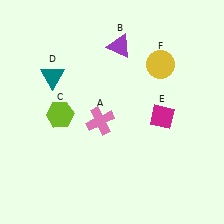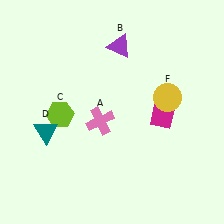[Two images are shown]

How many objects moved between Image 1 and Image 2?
2 objects moved between the two images.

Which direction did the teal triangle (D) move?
The teal triangle (D) moved down.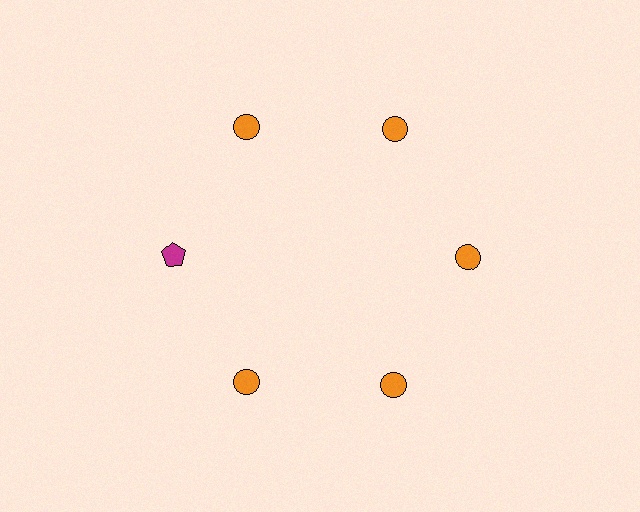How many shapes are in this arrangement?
There are 6 shapes arranged in a ring pattern.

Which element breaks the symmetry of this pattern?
The magenta pentagon at roughly the 9 o'clock position breaks the symmetry. All other shapes are orange circles.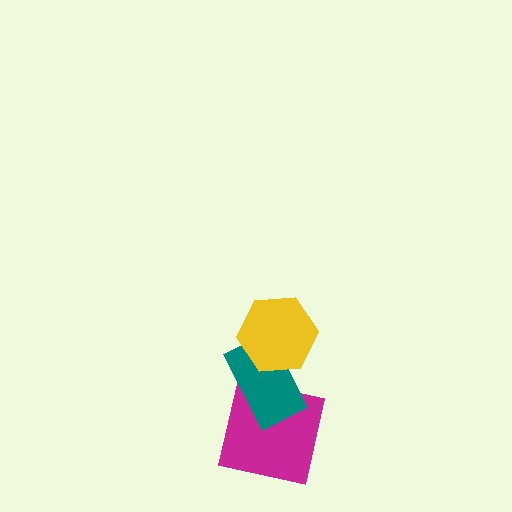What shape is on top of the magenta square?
The teal rectangle is on top of the magenta square.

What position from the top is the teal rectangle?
The teal rectangle is 2nd from the top.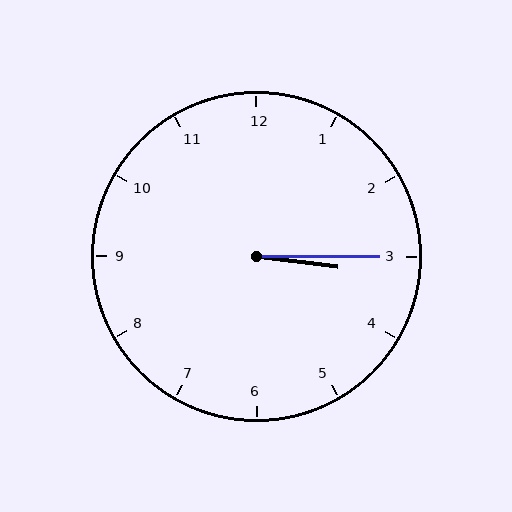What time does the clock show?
3:15.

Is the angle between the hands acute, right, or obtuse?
It is acute.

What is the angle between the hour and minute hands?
Approximately 8 degrees.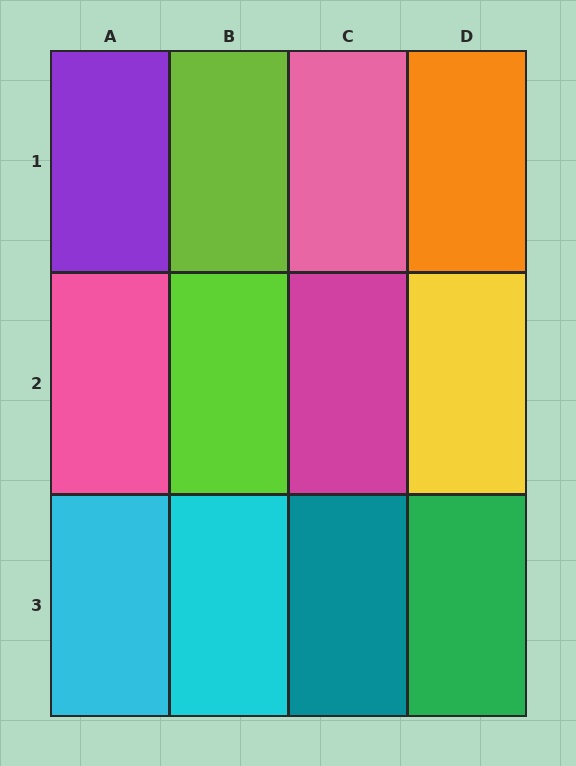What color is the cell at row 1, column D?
Orange.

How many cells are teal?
1 cell is teal.